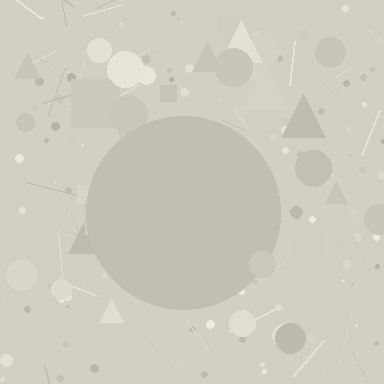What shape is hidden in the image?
A circle is hidden in the image.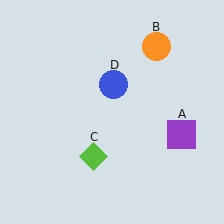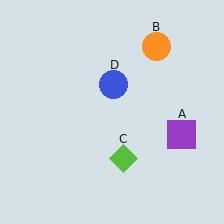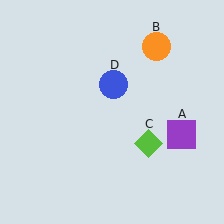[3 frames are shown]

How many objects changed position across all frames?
1 object changed position: lime diamond (object C).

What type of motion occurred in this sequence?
The lime diamond (object C) rotated counterclockwise around the center of the scene.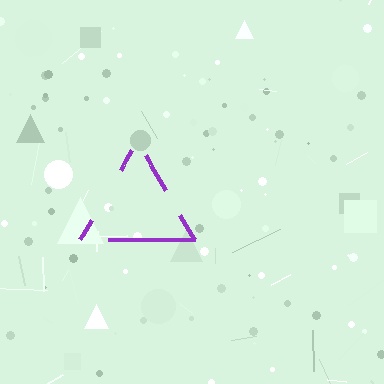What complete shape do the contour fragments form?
The contour fragments form a triangle.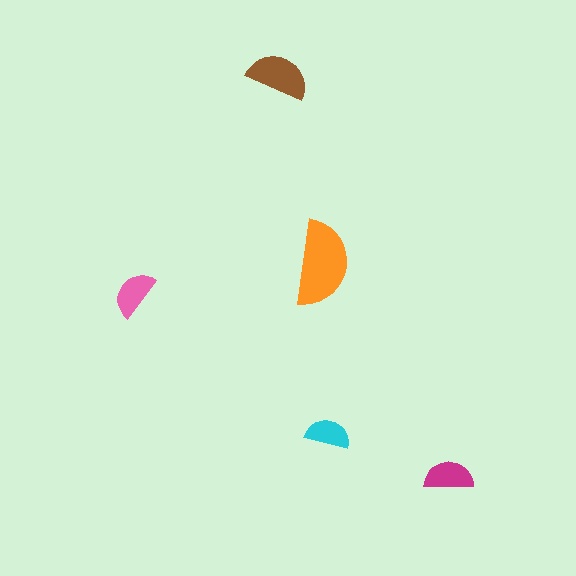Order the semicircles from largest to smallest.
the orange one, the brown one, the magenta one, the pink one, the cyan one.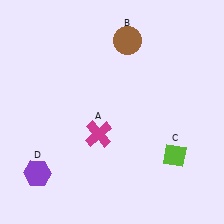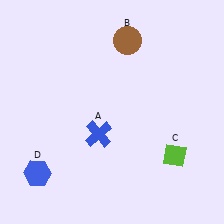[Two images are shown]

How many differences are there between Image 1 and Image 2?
There are 2 differences between the two images.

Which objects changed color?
A changed from magenta to blue. D changed from purple to blue.